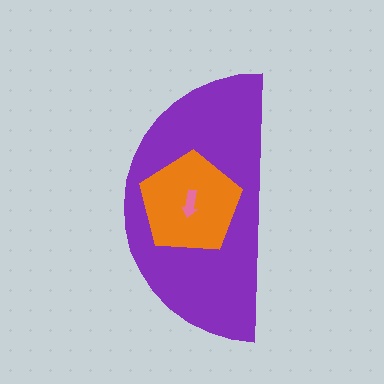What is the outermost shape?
The purple semicircle.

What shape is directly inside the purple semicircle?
The orange pentagon.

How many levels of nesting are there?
3.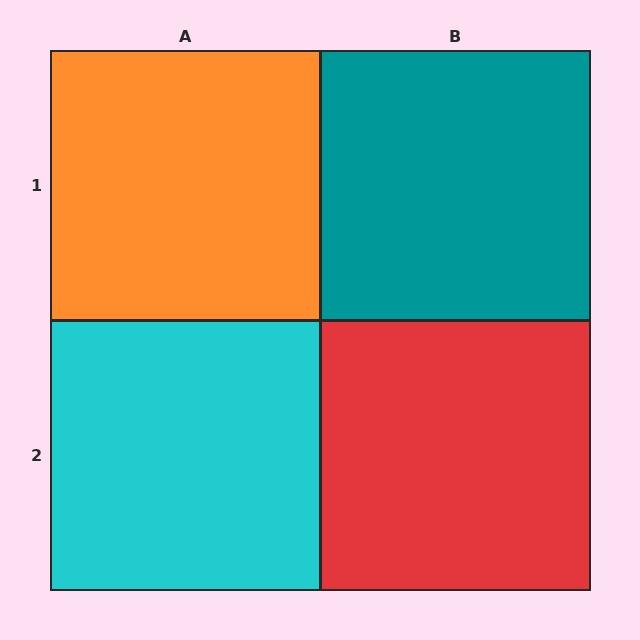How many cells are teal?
1 cell is teal.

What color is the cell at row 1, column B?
Teal.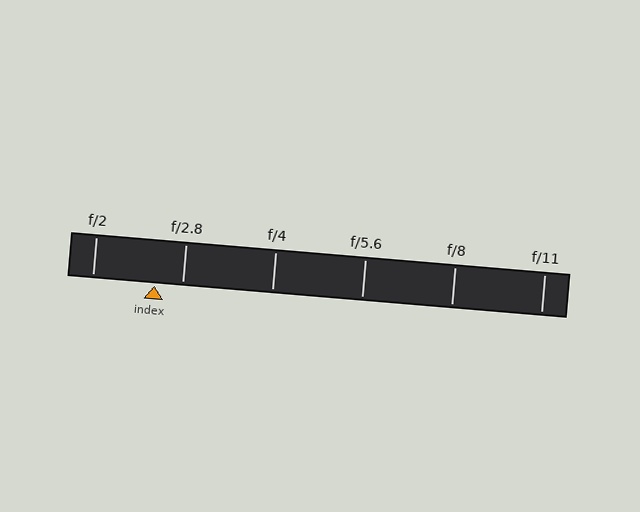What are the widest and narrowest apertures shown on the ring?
The widest aperture shown is f/2 and the narrowest is f/11.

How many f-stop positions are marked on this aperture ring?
There are 6 f-stop positions marked.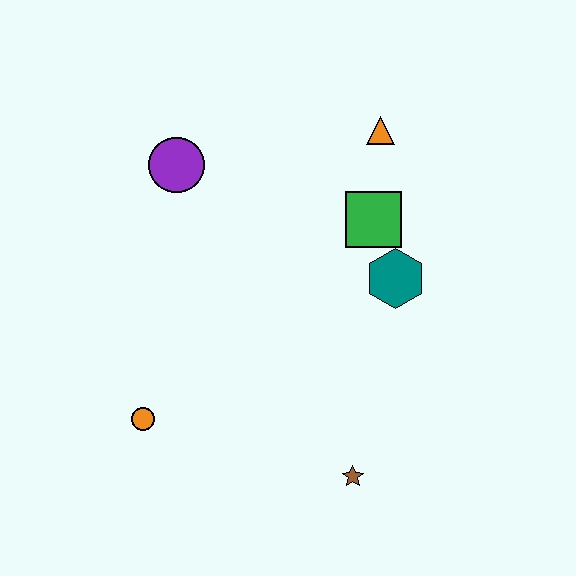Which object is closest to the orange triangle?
The green square is closest to the orange triangle.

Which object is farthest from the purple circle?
The brown star is farthest from the purple circle.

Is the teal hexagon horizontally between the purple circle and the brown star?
No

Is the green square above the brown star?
Yes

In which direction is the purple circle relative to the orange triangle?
The purple circle is to the left of the orange triangle.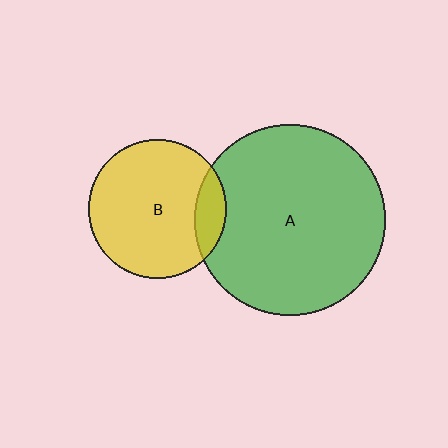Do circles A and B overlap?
Yes.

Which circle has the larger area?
Circle A (green).